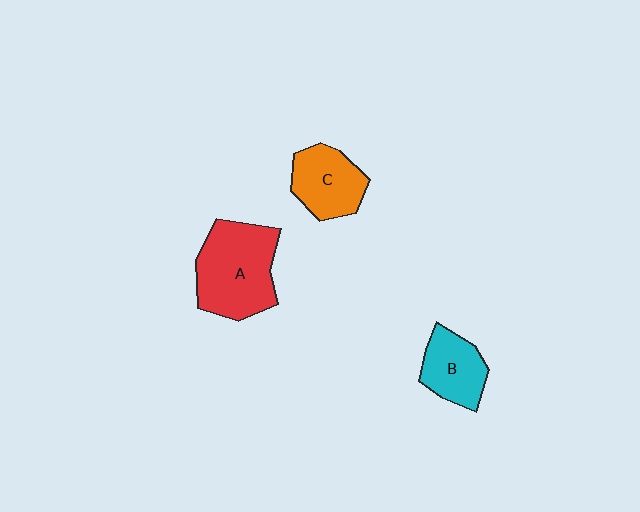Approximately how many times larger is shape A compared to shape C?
Approximately 1.6 times.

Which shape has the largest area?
Shape A (red).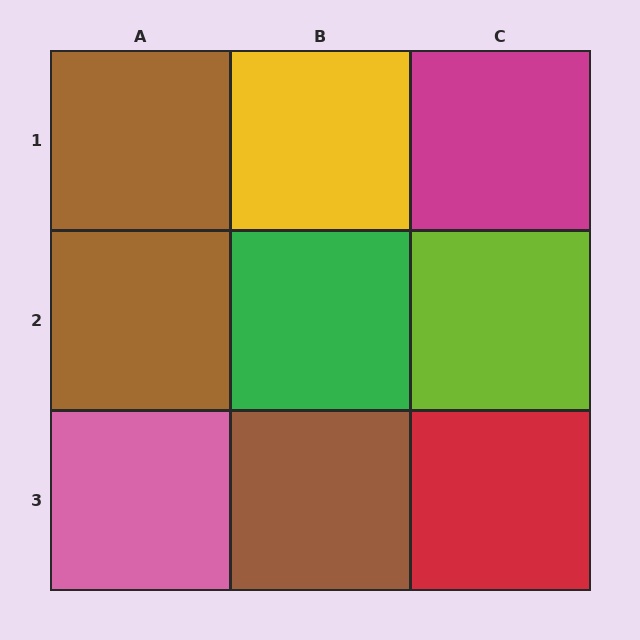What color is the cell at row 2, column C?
Lime.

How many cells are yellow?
1 cell is yellow.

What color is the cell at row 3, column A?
Pink.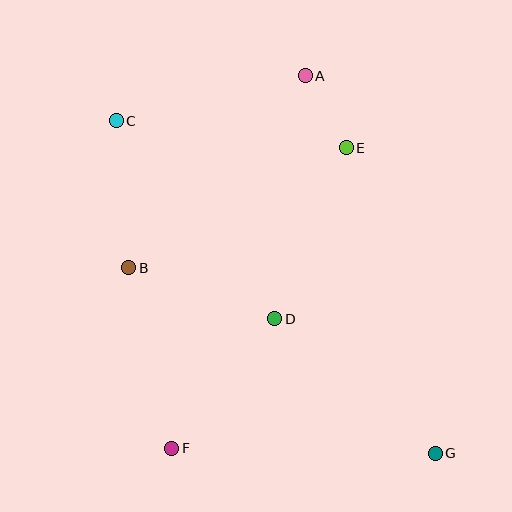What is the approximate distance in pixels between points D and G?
The distance between D and G is approximately 209 pixels.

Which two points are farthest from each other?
Points C and G are farthest from each other.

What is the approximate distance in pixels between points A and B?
The distance between A and B is approximately 261 pixels.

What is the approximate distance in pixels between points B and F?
The distance between B and F is approximately 186 pixels.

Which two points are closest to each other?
Points A and E are closest to each other.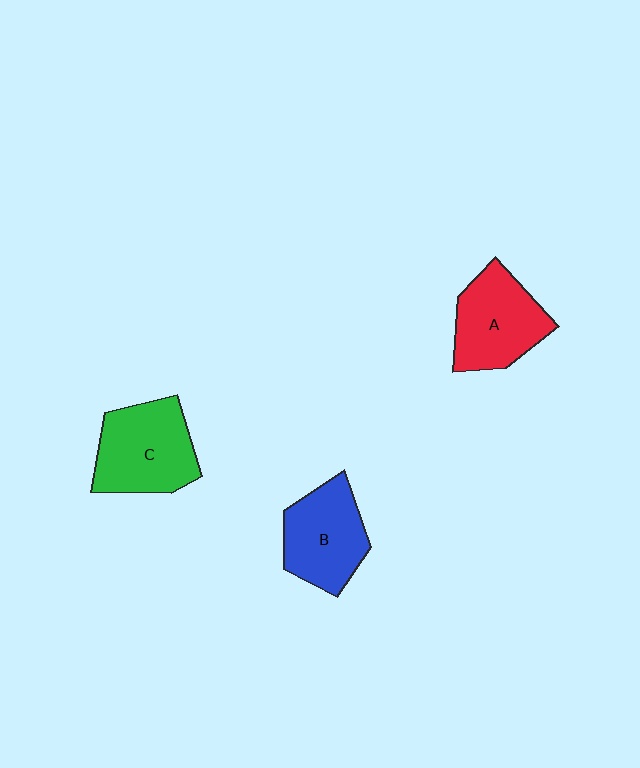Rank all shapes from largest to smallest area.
From largest to smallest: C (green), A (red), B (blue).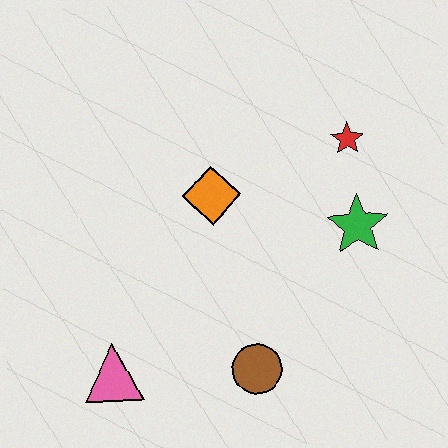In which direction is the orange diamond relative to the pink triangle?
The orange diamond is above the pink triangle.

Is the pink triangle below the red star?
Yes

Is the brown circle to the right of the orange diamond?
Yes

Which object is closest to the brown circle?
The pink triangle is closest to the brown circle.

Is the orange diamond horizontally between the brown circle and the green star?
No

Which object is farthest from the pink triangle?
The red star is farthest from the pink triangle.